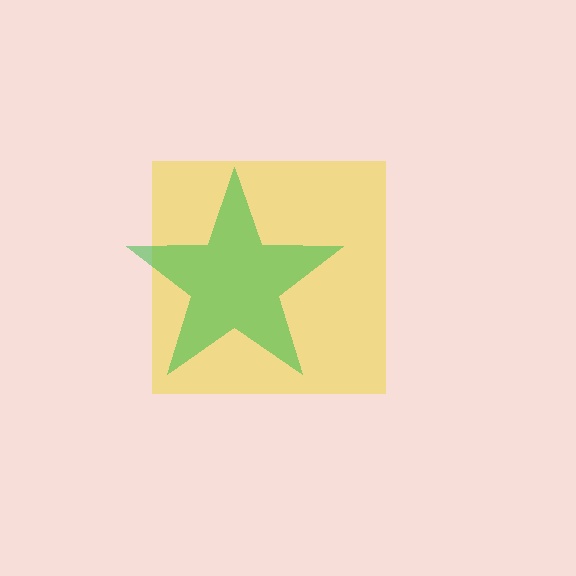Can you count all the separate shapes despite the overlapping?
Yes, there are 2 separate shapes.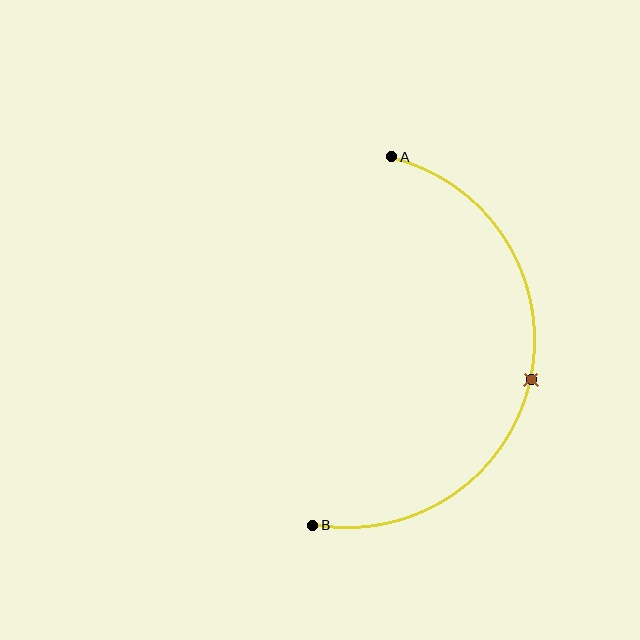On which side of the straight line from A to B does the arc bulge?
The arc bulges to the right of the straight line connecting A and B.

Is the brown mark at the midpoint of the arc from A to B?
Yes. The brown mark lies on the arc at equal arc-length from both A and B — it is the arc midpoint.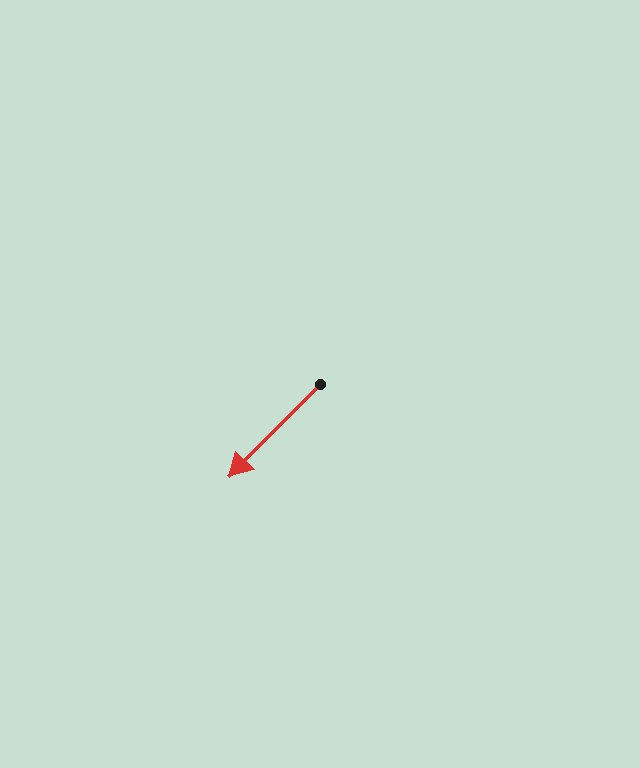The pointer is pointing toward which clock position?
Roughly 7 o'clock.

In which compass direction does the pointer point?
Southwest.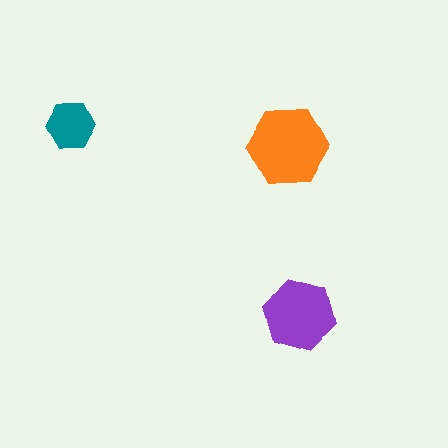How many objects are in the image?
There are 3 objects in the image.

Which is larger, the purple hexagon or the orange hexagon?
The orange one.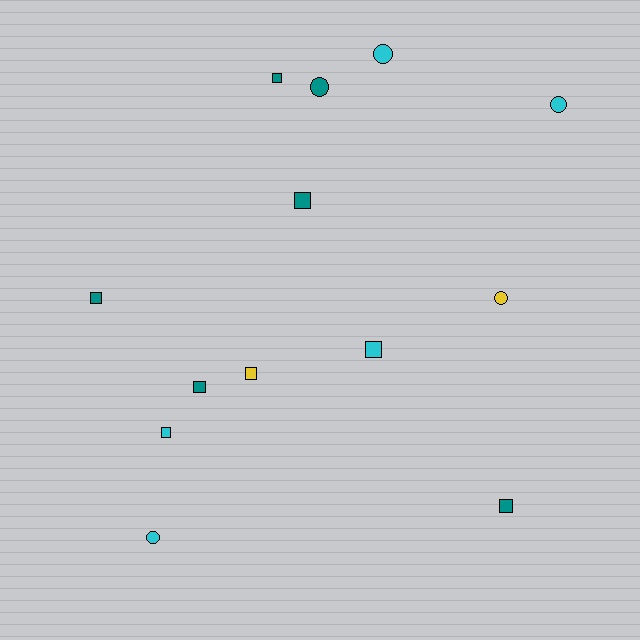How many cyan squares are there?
There are 2 cyan squares.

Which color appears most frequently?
Teal, with 6 objects.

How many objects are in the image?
There are 13 objects.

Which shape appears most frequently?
Square, with 8 objects.